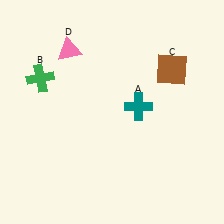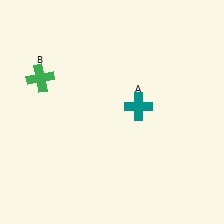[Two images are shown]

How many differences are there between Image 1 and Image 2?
There are 2 differences between the two images.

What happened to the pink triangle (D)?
The pink triangle (D) was removed in Image 2. It was in the top-left area of Image 1.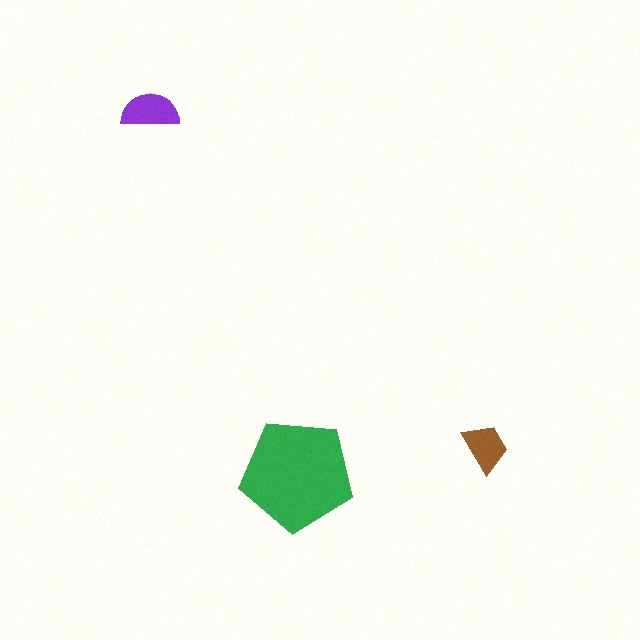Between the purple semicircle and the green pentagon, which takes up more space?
The green pentagon.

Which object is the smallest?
The brown trapezoid.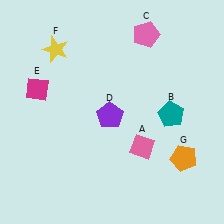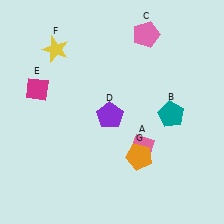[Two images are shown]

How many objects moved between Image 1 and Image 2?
1 object moved between the two images.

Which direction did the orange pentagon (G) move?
The orange pentagon (G) moved left.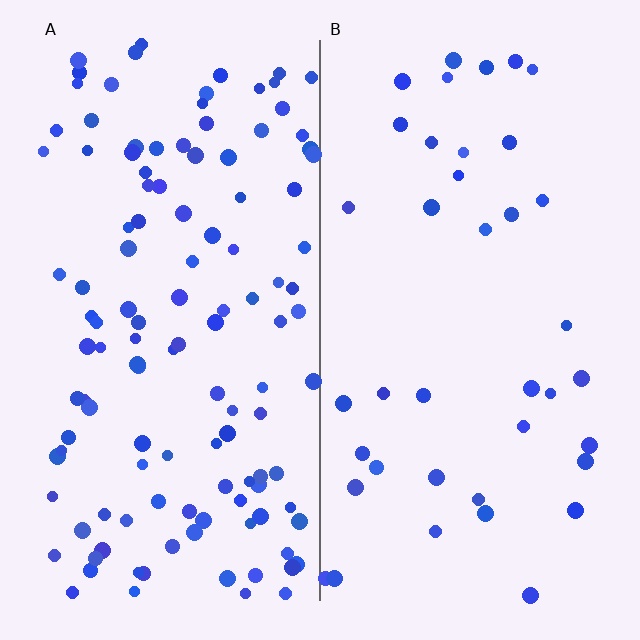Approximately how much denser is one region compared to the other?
Approximately 3.1× — region A over region B.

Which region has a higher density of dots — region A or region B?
A (the left).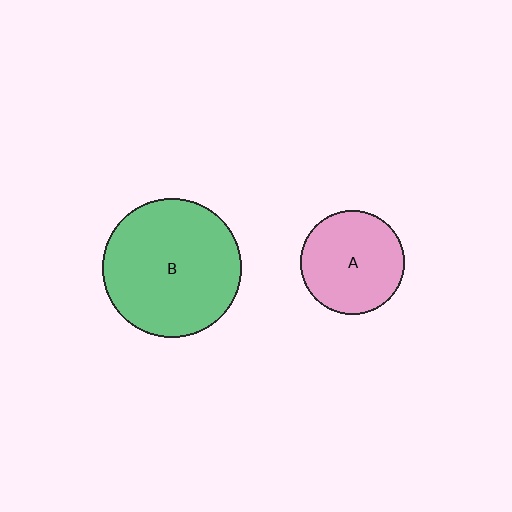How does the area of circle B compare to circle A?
Approximately 1.8 times.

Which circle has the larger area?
Circle B (green).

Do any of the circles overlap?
No, none of the circles overlap.